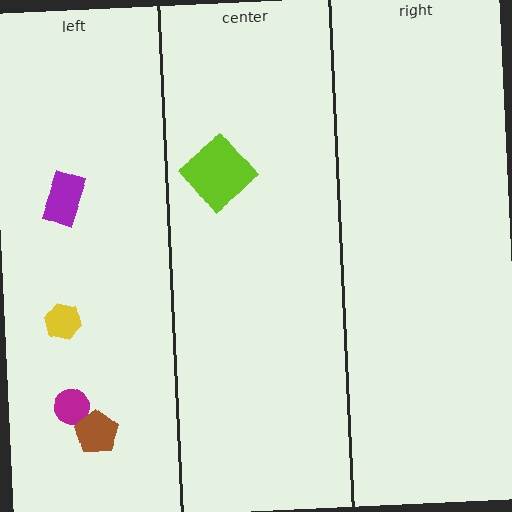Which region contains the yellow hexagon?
The left region.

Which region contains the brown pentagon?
The left region.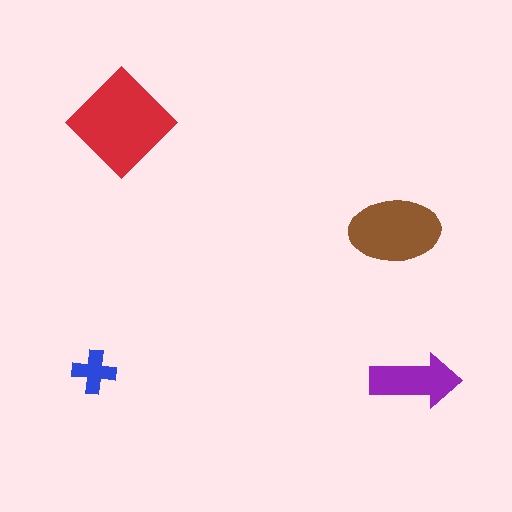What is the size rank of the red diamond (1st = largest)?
1st.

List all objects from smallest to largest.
The blue cross, the purple arrow, the brown ellipse, the red diamond.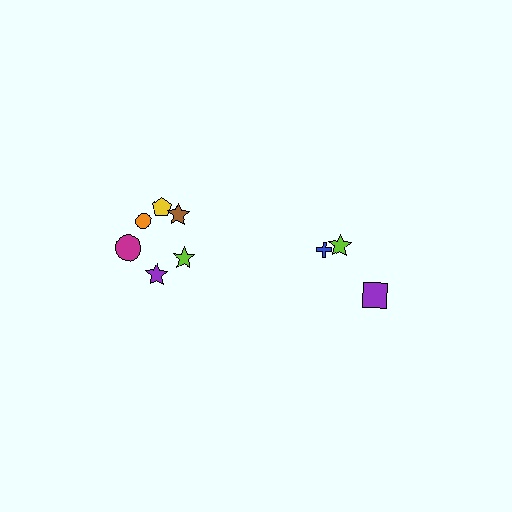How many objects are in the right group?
There are 3 objects.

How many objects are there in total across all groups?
There are 9 objects.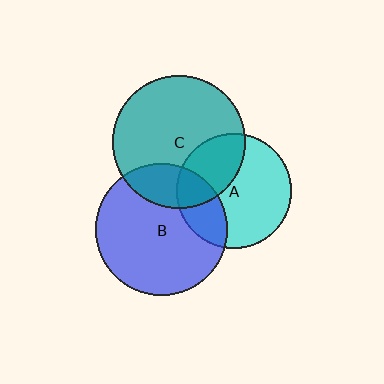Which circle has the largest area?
Circle C (teal).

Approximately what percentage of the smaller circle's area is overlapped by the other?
Approximately 25%.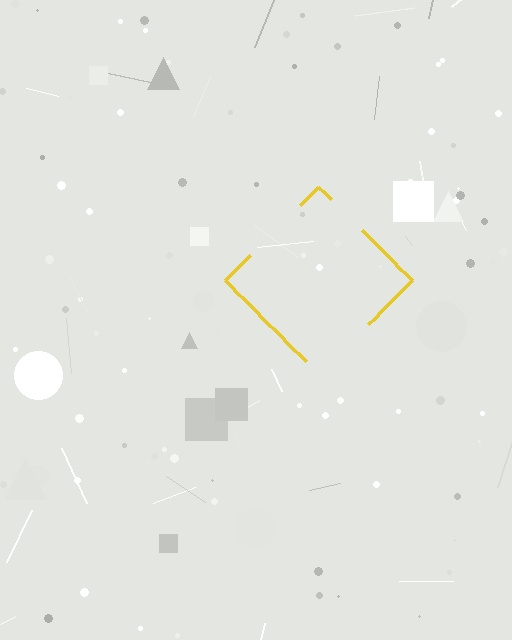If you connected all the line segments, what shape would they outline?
They would outline a diamond.